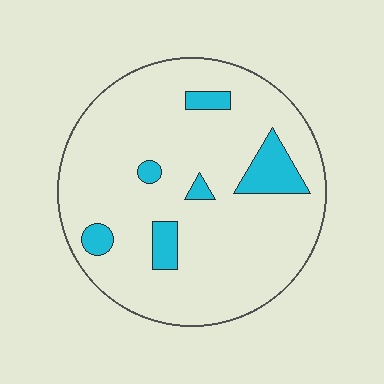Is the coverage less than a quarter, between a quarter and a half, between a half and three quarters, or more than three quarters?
Less than a quarter.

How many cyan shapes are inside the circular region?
6.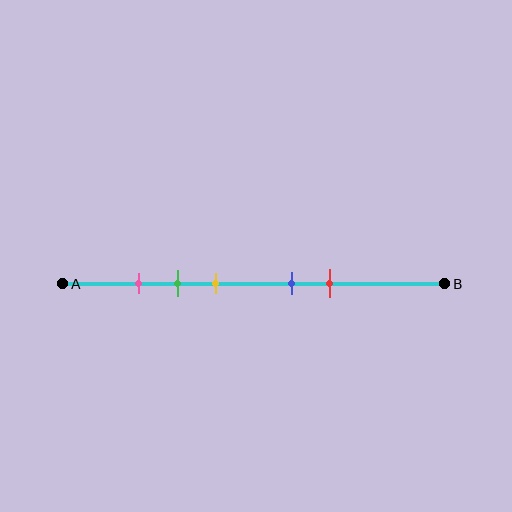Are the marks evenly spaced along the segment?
No, the marks are not evenly spaced.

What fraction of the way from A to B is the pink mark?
The pink mark is approximately 20% (0.2) of the way from A to B.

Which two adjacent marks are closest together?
The pink and green marks are the closest adjacent pair.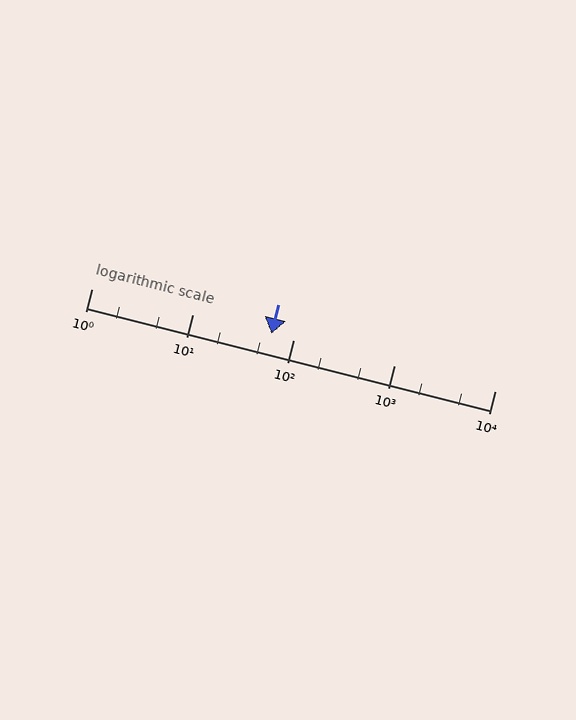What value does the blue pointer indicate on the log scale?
The pointer indicates approximately 61.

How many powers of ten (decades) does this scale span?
The scale spans 4 decades, from 1 to 10000.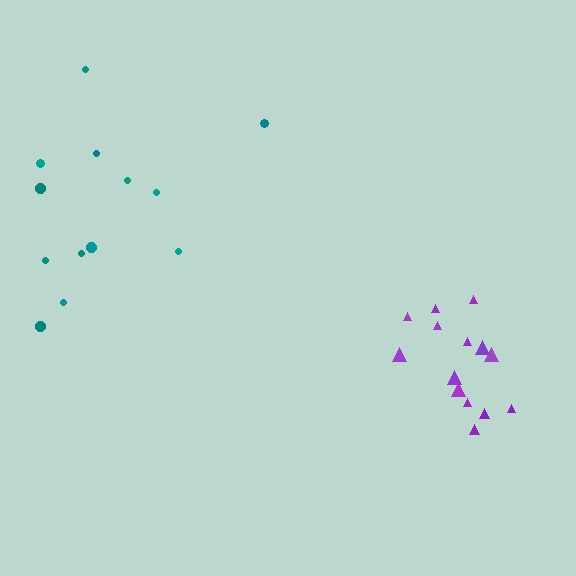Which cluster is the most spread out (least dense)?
Teal.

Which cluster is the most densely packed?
Purple.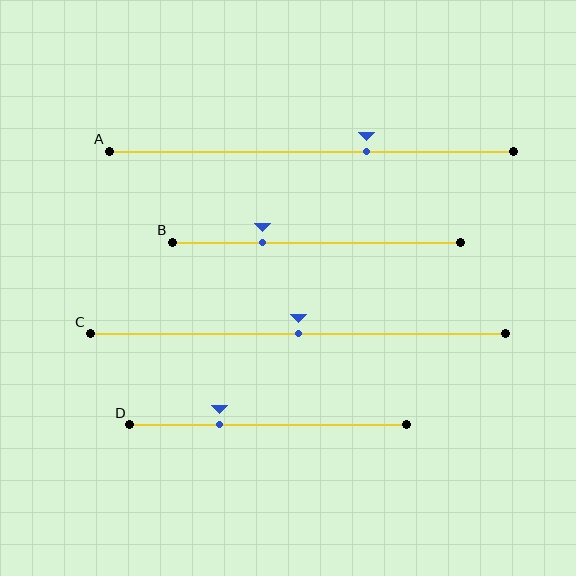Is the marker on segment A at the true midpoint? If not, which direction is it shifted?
No, the marker on segment A is shifted to the right by about 14% of the segment length.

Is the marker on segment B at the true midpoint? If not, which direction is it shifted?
No, the marker on segment B is shifted to the left by about 19% of the segment length.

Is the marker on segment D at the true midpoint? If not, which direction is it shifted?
No, the marker on segment D is shifted to the left by about 18% of the segment length.